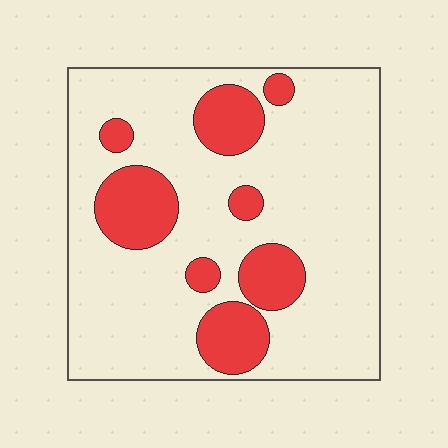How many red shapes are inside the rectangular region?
8.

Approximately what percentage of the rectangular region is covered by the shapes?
Approximately 20%.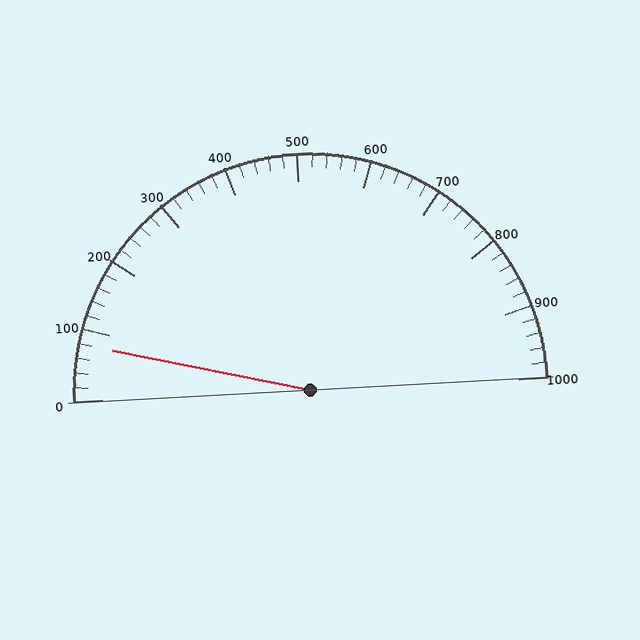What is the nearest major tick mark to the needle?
The nearest major tick mark is 100.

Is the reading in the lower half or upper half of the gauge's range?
The reading is in the lower half of the range (0 to 1000).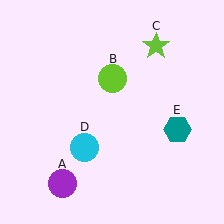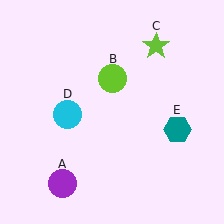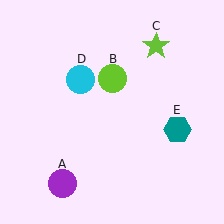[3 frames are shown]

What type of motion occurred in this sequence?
The cyan circle (object D) rotated clockwise around the center of the scene.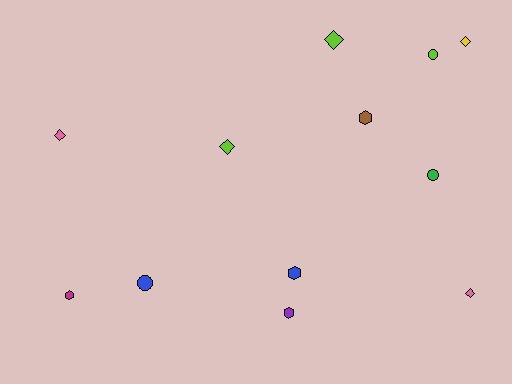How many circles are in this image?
There are 3 circles.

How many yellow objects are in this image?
There is 1 yellow object.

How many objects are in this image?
There are 12 objects.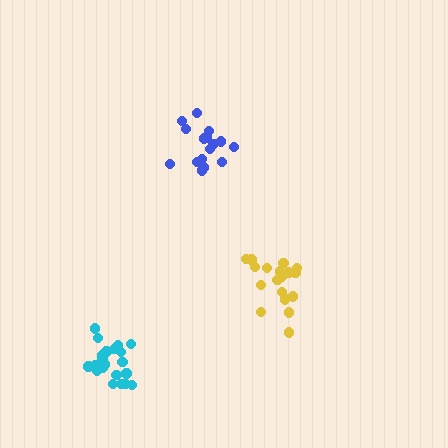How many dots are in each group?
Group 1: 20 dots, Group 2: 21 dots, Group 3: 16 dots (57 total).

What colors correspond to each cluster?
The clusters are colored: yellow, cyan, blue.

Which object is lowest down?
The cyan cluster is bottommost.